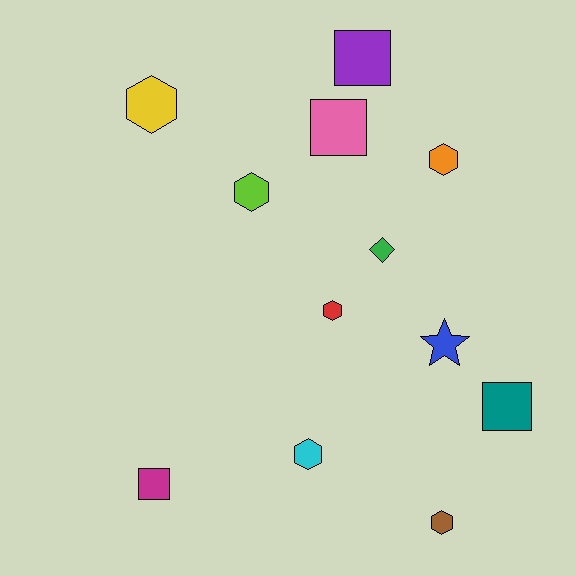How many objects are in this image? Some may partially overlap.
There are 12 objects.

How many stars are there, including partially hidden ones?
There is 1 star.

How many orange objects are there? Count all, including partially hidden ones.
There is 1 orange object.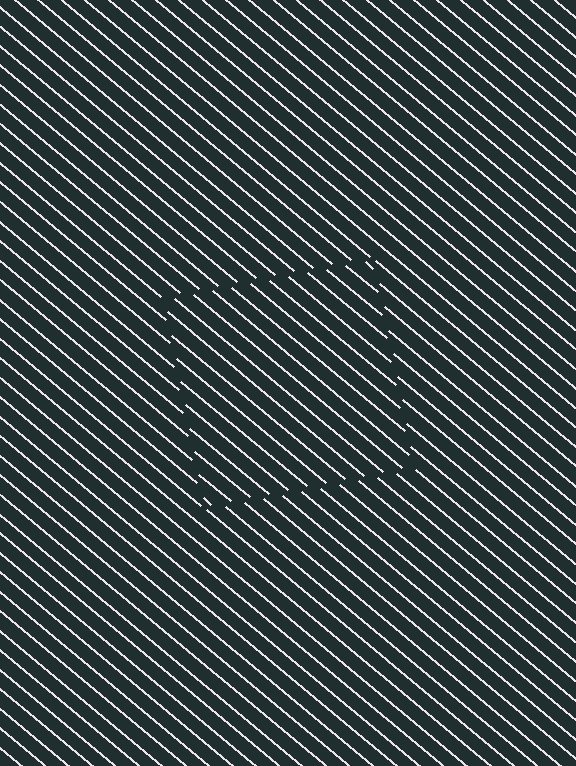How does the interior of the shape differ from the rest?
The interior of the shape contains the same grating, shifted by half a period — the contour is defined by the phase discontinuity where line-ends from the inner and outer gratings abut.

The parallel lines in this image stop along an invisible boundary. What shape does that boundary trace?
An illusory square. The interior of the shape contains the same grating, shifted by half a period — the contour is defined by the phase discontinuity where line-ends from the inner and outer gratings abut.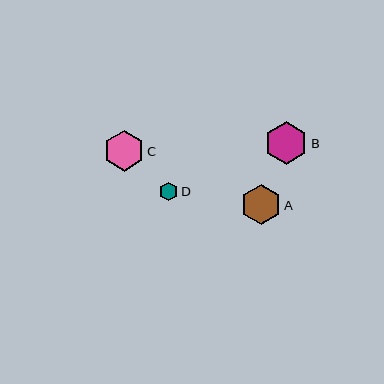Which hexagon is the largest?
Hexagon B is the largest with a size of approximately 43 pixels.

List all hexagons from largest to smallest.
From largest to smallest: B, C, A, D.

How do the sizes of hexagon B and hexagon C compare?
Hexagon B and hexagon C are approximately the same size.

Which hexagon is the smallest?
Hexagon D is the smallest with a size of approximately 19 pixels.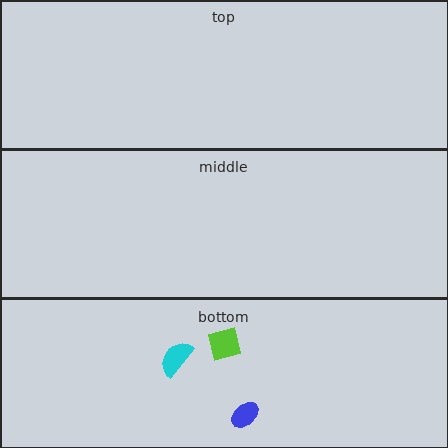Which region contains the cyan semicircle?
The bottom region.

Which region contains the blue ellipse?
The bottom region.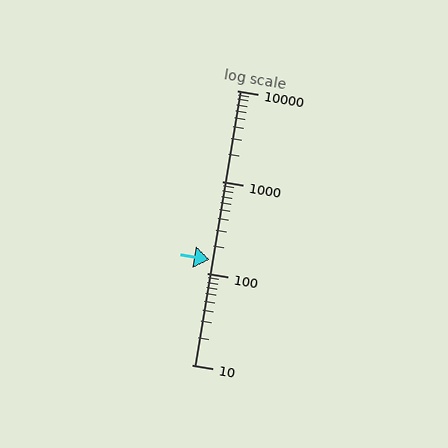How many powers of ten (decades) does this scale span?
The scale spans 3 decades, from 10 to 10000.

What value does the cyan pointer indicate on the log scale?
The pointer indicates approximately 140.